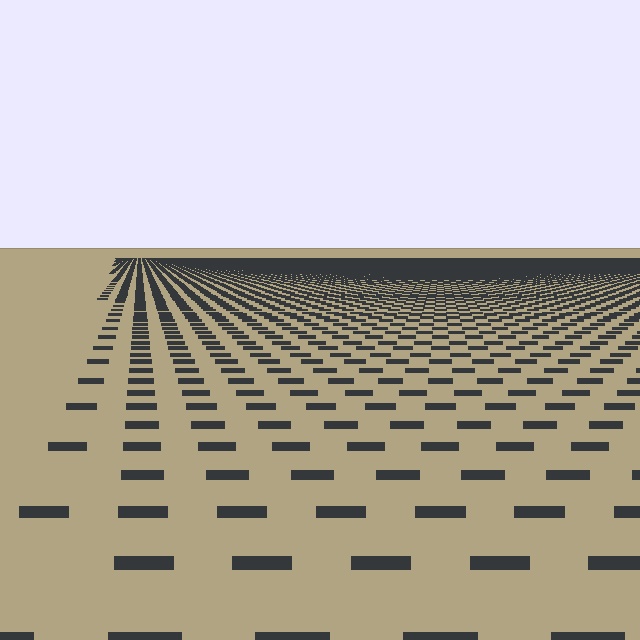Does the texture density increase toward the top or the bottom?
Density increases toward the top.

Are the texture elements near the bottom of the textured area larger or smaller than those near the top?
Larger. Near the bottom, elements are closer to the viewer and appear at a bigger on-screen size.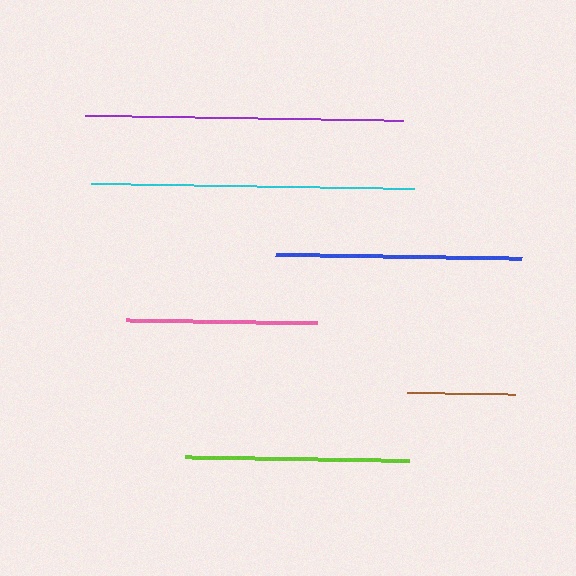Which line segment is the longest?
The cyan line is the longest at approximately 323 pixels.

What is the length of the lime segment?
The lime segment is approximately 225 pixels long.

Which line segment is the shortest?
The brown line is the shortest at approximately 108 pixels.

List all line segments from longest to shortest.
From longest to shortest: cyan, purple, blue, lime, pink, brown.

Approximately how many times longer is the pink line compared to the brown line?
The pink line is approximately 1.8 times the length of the brown line.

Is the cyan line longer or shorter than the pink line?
The cyan line is longer than the pink line.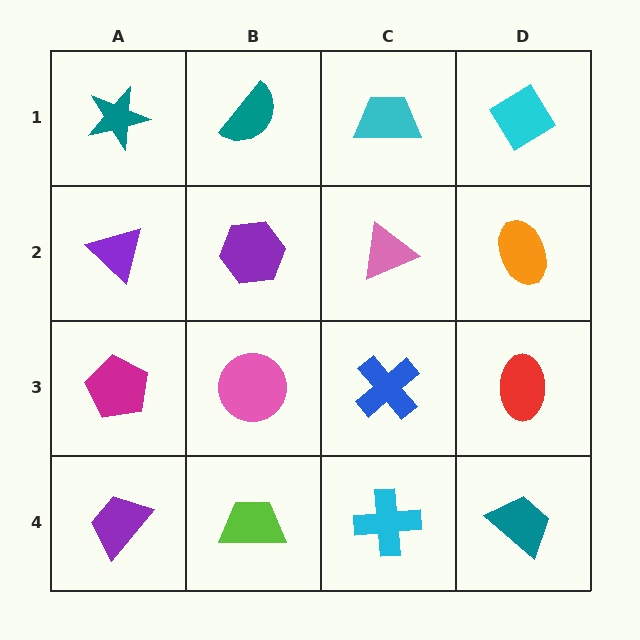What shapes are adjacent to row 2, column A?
A teal star (row 1, column A), a magenta pentagon (row 3, column A), a purple hexagon (row 2, column B).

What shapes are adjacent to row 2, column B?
A teal semicircle (row 1, column B), a pink circle (row 3, column B), a purple triangle (row 2, column A), a pink triangle (row 2, column C).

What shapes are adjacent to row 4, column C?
A blue cross (row 3, column C), a lime trapezoid (row 4, column B), a teal trapezoid (row 4, column D).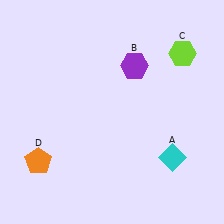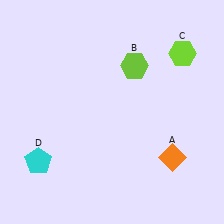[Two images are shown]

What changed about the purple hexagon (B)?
In Image 1, B is purple. In Image 2, it changed to lime.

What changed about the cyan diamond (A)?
In Image 1, A is cyan. In Image 2, it changed to orange.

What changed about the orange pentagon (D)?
In Image 1, D is orange. In Image 2, it changed to cyan.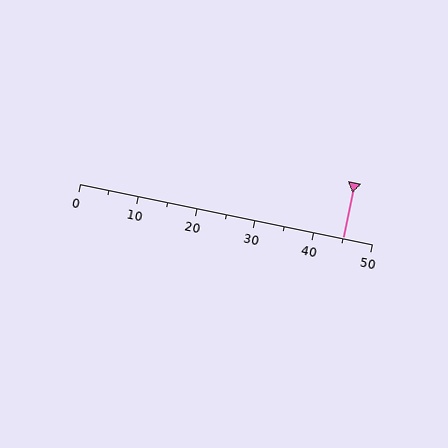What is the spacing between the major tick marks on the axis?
The major ticks are spaced 10 apart.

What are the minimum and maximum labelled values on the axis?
The axis runs from 0 to 50.